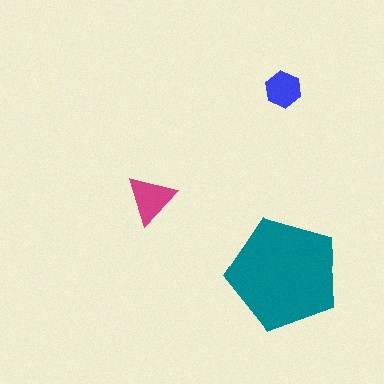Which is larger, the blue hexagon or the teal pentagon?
The teal pentagon.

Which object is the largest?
The teal pentagon.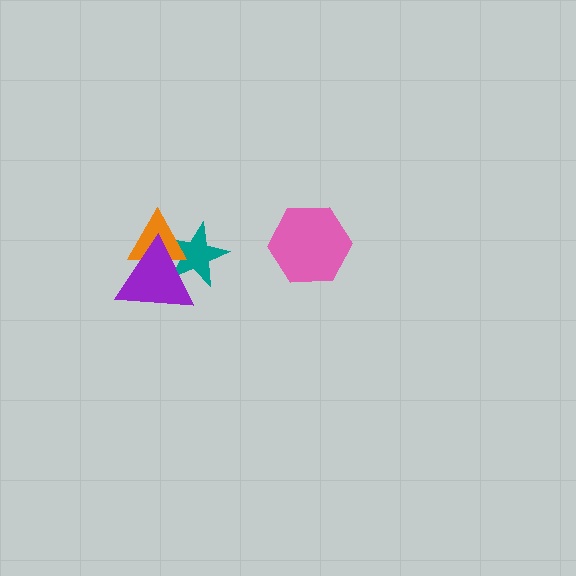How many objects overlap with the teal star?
2 objects overlap with the teal star.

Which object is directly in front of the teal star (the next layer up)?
The orange triangle is directly in front of the teal star.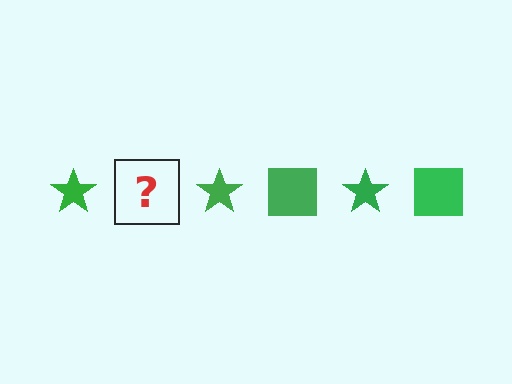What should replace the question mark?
The question mark should be replaced with a green square.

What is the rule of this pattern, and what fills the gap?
The rule is that the pattern cycles through star, square shapes in green. The gap should be filled with a green square.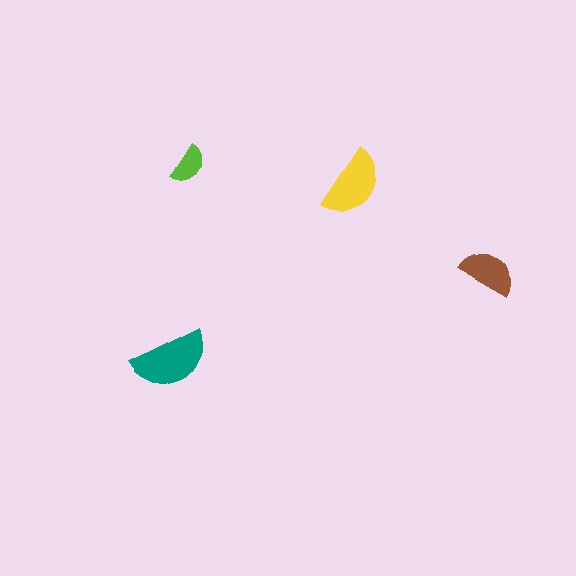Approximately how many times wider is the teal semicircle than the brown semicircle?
About 1.5 times wider.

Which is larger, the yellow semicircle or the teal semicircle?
The teal one.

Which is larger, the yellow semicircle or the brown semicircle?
The yellow one.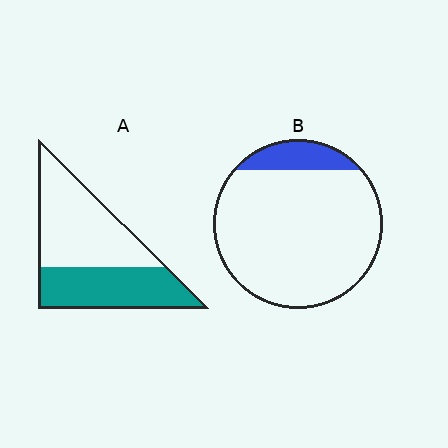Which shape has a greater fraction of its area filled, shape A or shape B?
Shape A.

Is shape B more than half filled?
No.